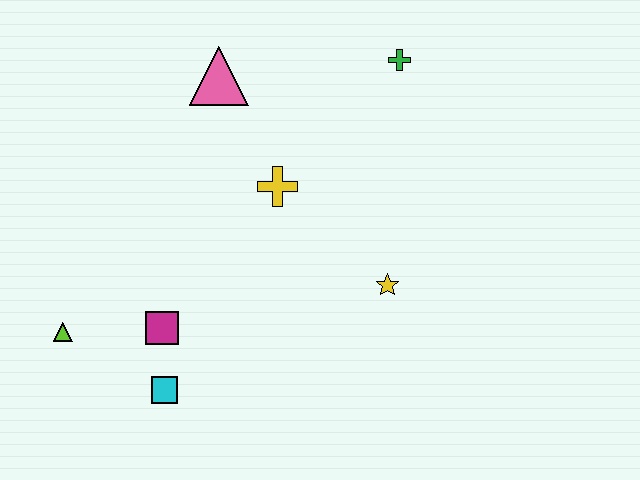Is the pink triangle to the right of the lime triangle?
Yes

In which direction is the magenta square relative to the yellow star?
The magenta square is to the left of the yellow star.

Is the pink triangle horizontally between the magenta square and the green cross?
Yes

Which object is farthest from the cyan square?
The green cross is farthest from the cyan square.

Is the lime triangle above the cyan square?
Yes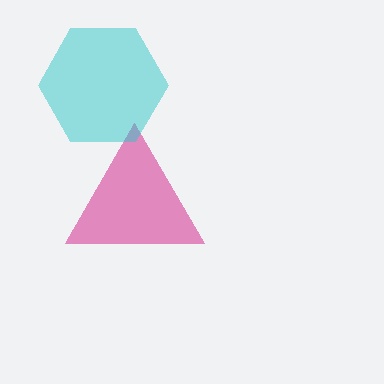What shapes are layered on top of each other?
The layered shapes are: a magenta triangle, a cyan hexagon.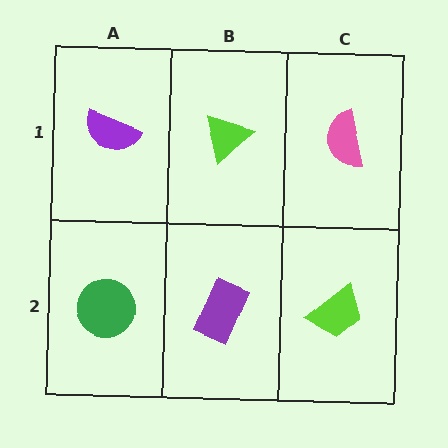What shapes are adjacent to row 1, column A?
A green circle (row 2, column A), a lime triangle (row 1, column B).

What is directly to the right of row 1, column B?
A pink semicircle.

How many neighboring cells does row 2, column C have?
2.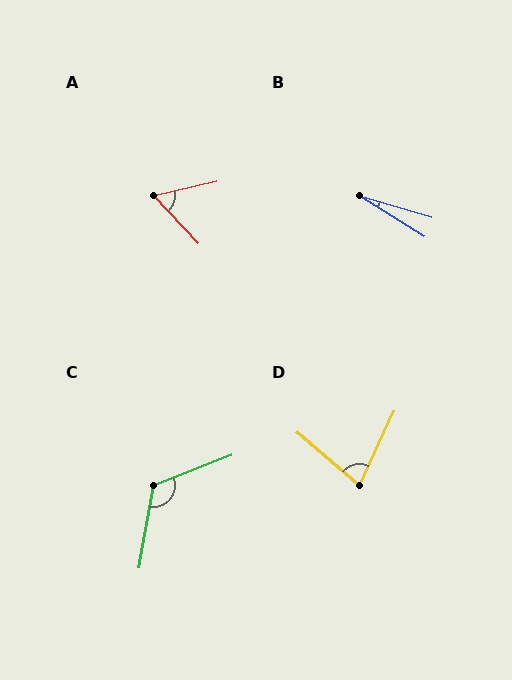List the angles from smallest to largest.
B (15°), A (59°), D (75°), C (121°).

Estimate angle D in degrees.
Approximately 75 degrees.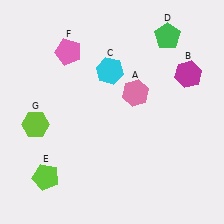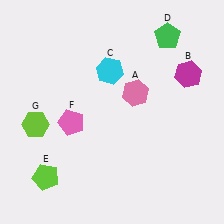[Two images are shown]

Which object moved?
The pink pentagon (F) moved down.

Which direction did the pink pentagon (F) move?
The pink pentagon (F) moved down.